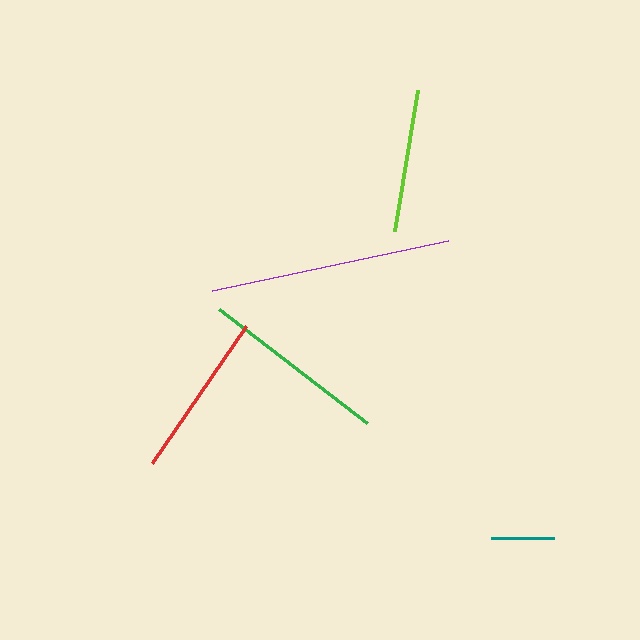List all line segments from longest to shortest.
From longest to shortest: purple, green, red, lime, teal.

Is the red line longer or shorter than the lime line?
The red line is longer than the lime line.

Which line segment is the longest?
The purple line is the longest at approximately 242 pixels.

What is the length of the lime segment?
The lime segment is approximately 143 pixels long.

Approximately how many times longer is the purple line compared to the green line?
The purple line is approximately 1.3 times the length of the green line.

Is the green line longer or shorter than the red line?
The green line is longer than the red line.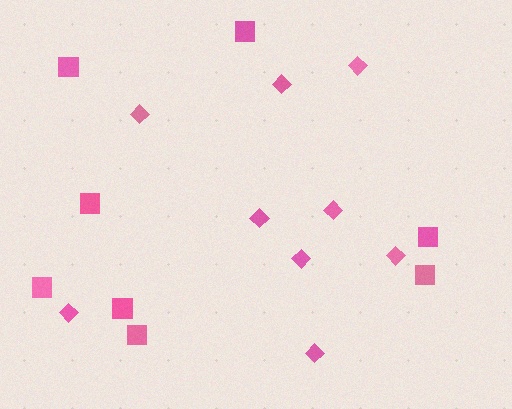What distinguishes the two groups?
There are 2 groups: one group of squares (8) and one group of diamonds (9).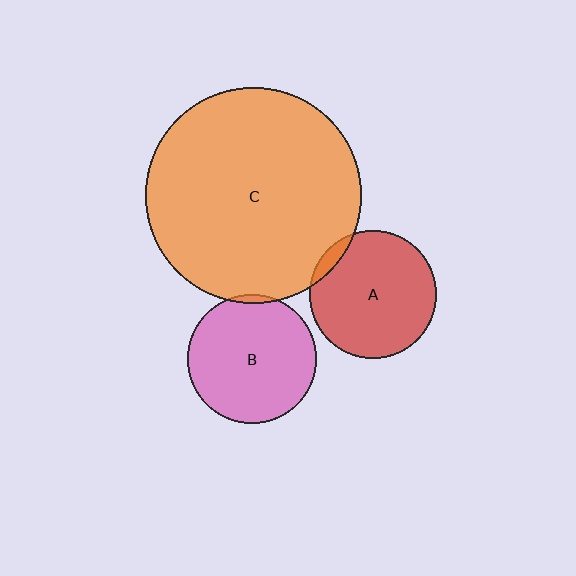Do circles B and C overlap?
Yes.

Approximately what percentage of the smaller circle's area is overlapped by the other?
Approximately 5%.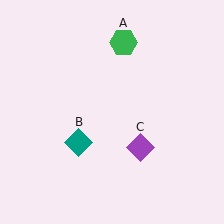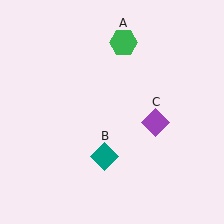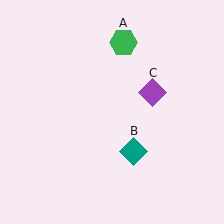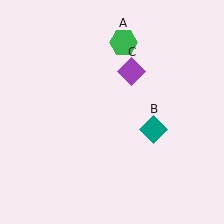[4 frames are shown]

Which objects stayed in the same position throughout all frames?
Green hexagon (object A) remained stationary.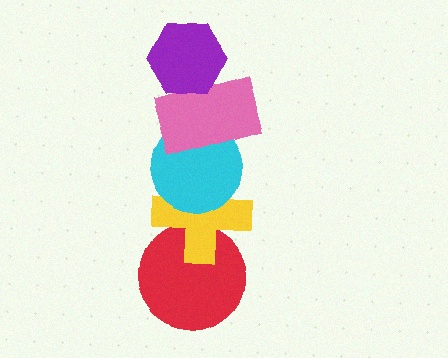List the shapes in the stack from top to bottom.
From top to bottom: the purple hexagon, the pink rectangle, the cyan circle, the yellow cross, the red circle.